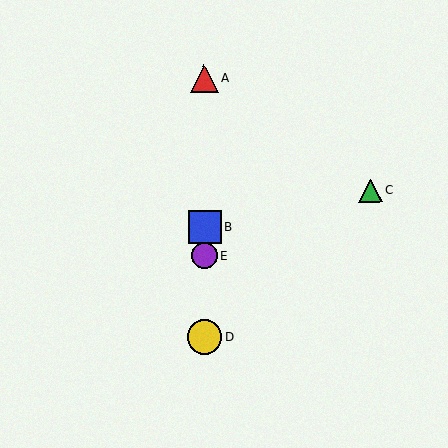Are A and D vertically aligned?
Yes, both are at x≈204.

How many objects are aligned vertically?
4 objects (A, B, D, E) are aligned vertically.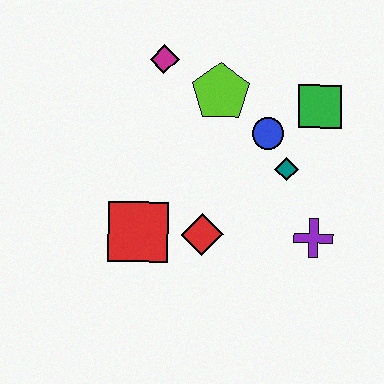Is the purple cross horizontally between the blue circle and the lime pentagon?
No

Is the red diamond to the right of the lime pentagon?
No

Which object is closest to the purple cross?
The teal diamond is closest to the purple cross.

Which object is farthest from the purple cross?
The magenta diamond is farthest from the purple cross.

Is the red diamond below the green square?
Yes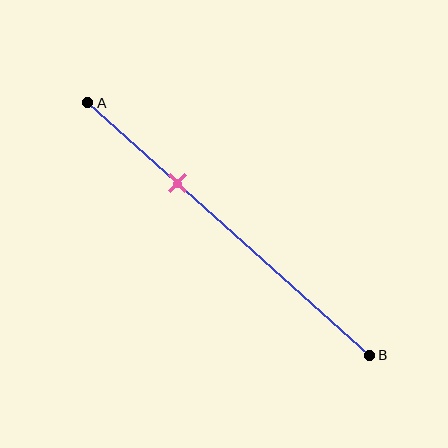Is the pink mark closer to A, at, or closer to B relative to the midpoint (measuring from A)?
The pink mark is closer to point A than the midpoint of segment AB.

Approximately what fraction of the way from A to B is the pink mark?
The pink mark is approximately 30% of the way from A to B.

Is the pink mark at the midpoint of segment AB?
No, the mark is at about 30% from A, not at the 50% midpoint.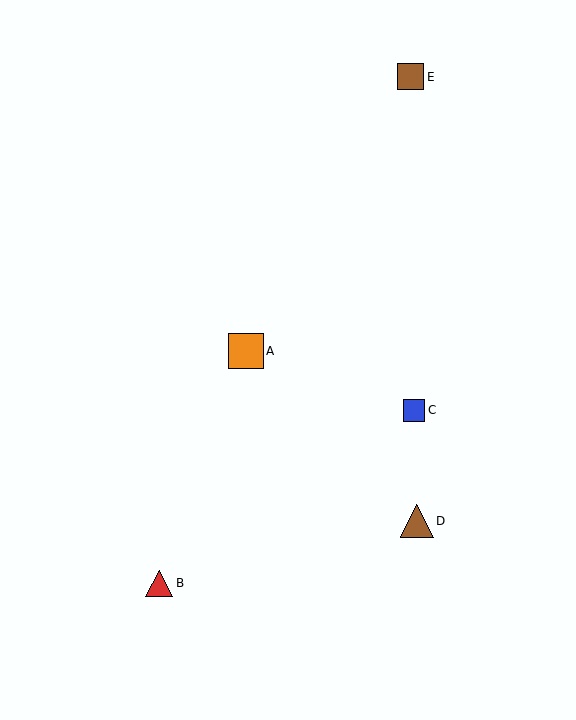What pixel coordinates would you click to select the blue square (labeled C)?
Click at (414, 410) to select the blue square C.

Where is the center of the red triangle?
The center of the red triangle is at (159, 583).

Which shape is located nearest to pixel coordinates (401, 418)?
The blue square (labeled C) at (414, 410) is nearest to that location.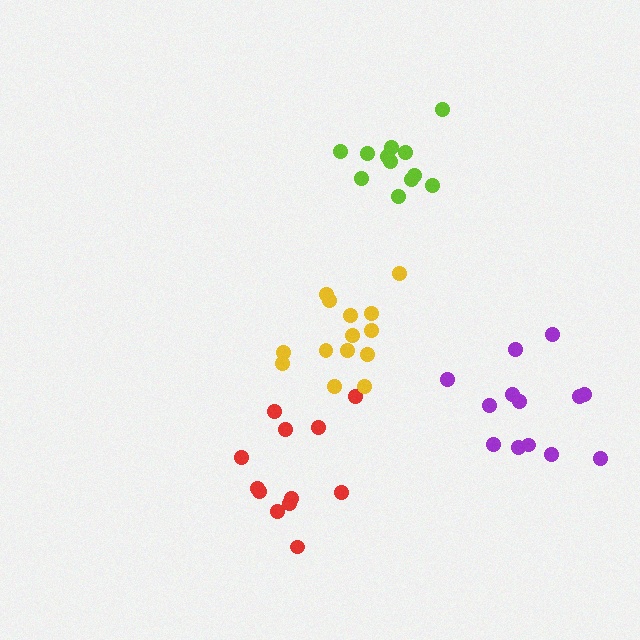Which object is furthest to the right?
The purple cluster is rightmost.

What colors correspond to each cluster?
The clusters are colored: lime, red, purple, yellow.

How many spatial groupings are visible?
There are 4 spatial groupings.